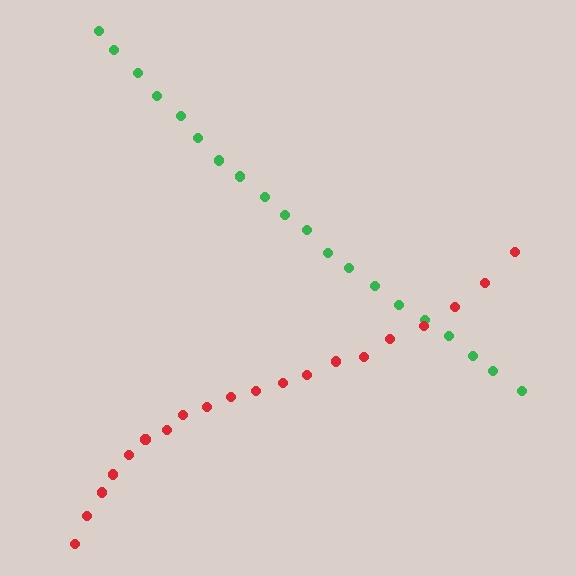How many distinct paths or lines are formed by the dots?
There are 2 distinct paths.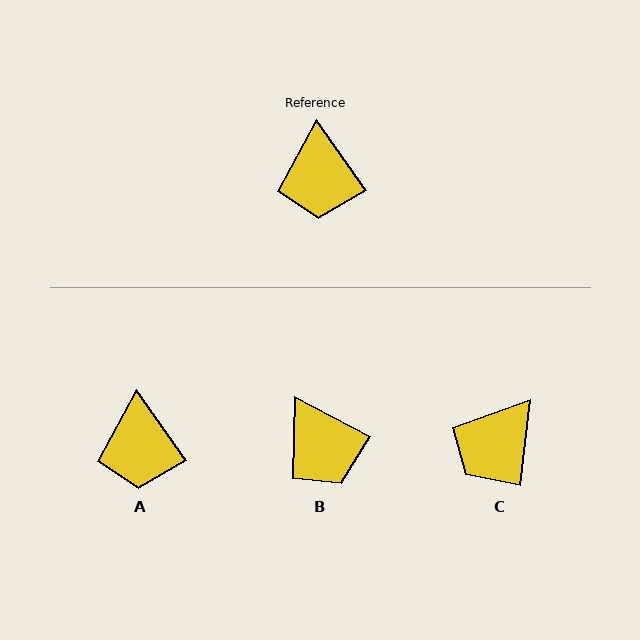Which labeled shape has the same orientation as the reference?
A.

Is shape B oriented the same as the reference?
No, it is off by about 27 degrees.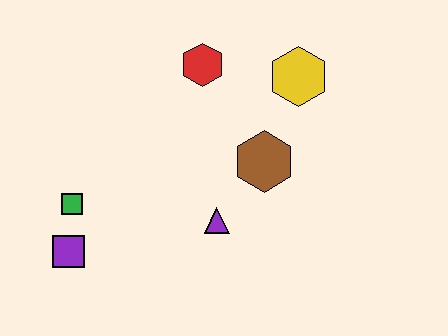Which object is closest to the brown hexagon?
The purple triangle is closest to the brown hexagon.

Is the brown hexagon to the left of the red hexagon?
No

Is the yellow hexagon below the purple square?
No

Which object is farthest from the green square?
The yellow hexagon is farthest from the green square.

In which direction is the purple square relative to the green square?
The purple square is below the green square.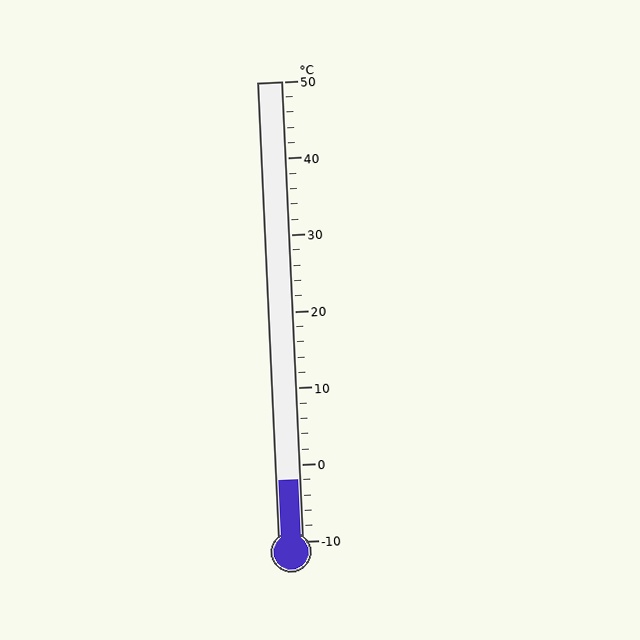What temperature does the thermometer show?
The thermometer shows approximately -2°C.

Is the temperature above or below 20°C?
The temperature is below 20°C.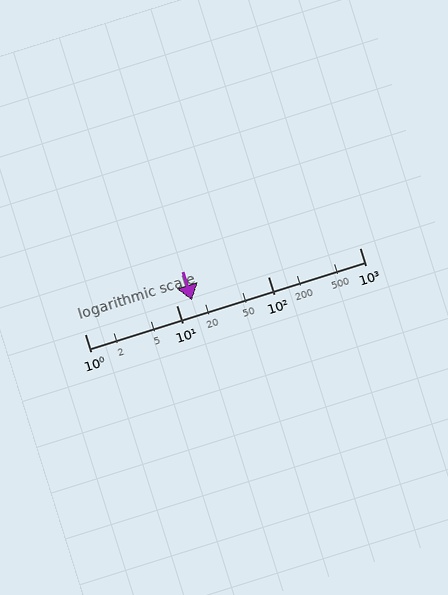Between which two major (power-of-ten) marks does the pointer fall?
The pointer is between 10 and 100.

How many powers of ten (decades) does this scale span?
The scale spans 3 decades, from 1 to 1000.